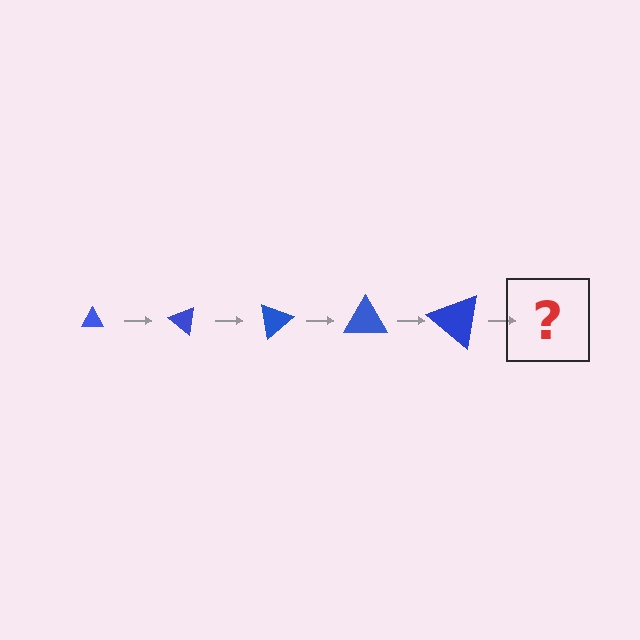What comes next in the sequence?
The next element should be a triangle, larger than the previous one and rotated 200 degrees from the start.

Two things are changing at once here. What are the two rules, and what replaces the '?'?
The two rules are that the triangle grows larger each step and it rotates 40 degrees each step. The '?' should be a triangle, larger than the previous one and rotated 200 degrees from the start.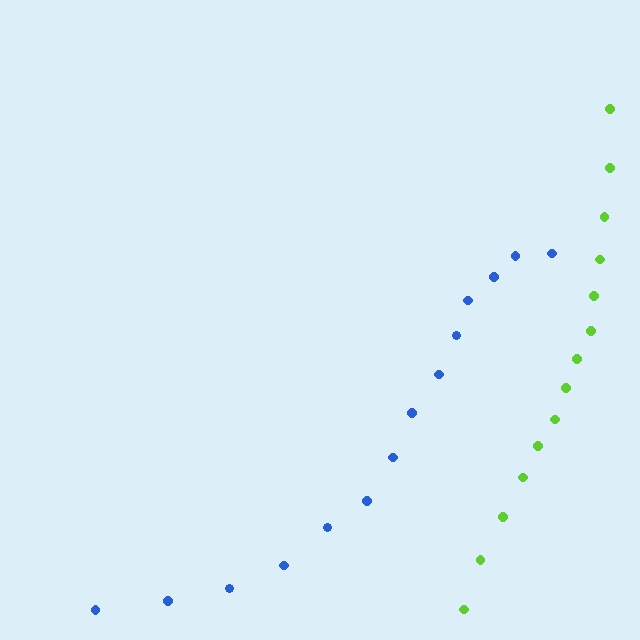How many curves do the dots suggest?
There are 2 distinct paths.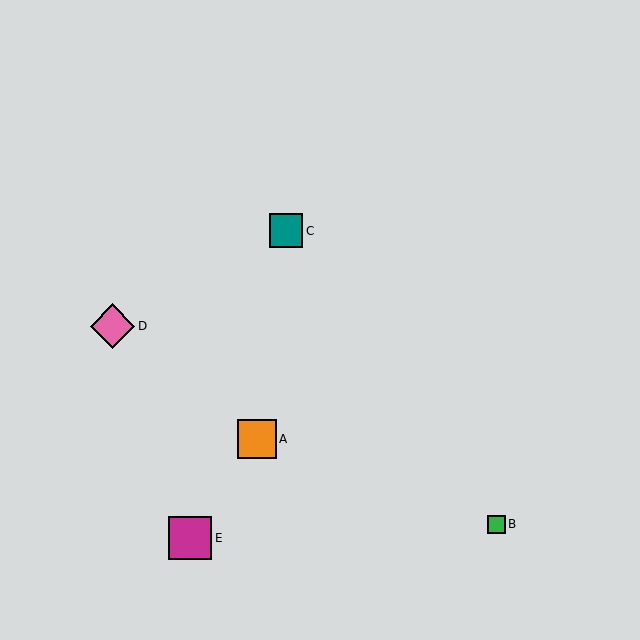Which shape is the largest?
The pink diamond (labeled D) is the largest.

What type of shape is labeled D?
Shape D is a pink diamond.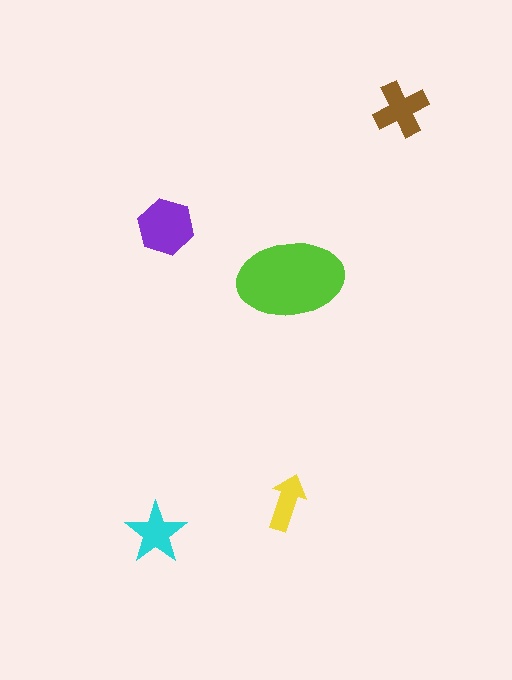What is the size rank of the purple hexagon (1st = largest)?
2nd.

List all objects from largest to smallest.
The lime ellipse, the purple hexagon, the brown cross, the cyan star, the yellow arrow.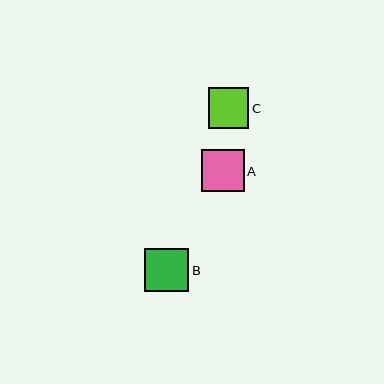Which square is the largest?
Square B is the largest with a size of approximately 44 pixels.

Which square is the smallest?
Square C is the smallest with a size of approximately 40 pixels.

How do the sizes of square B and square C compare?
Square B and square C are approximately the same size.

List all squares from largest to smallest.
From largest to smallest: B, A, C.